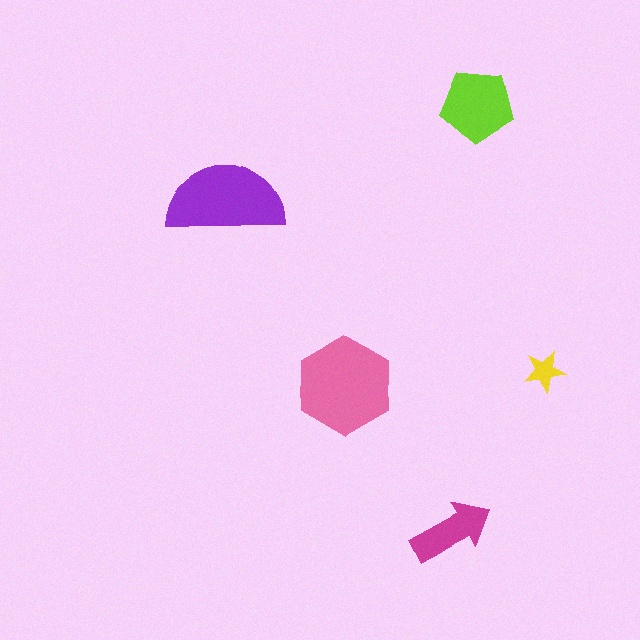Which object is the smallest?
The yellow star.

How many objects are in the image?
There are 5 objects in the image.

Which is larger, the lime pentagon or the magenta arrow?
The lime pentagon.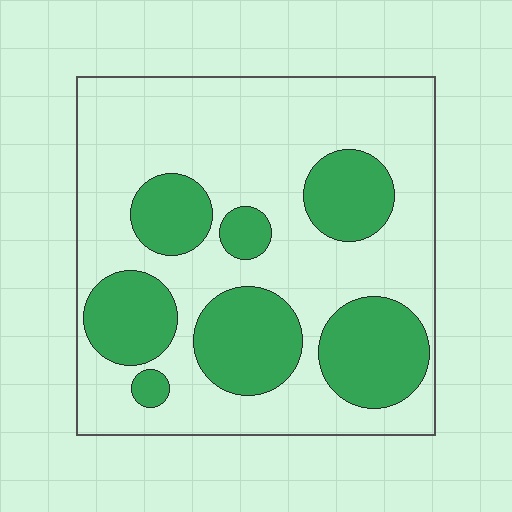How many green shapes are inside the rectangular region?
7.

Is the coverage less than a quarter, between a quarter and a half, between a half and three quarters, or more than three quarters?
Between a quarter and a half.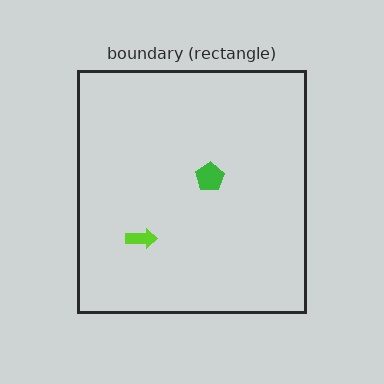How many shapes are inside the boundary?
2 inside, 0 outside.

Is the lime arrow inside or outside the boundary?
Inside.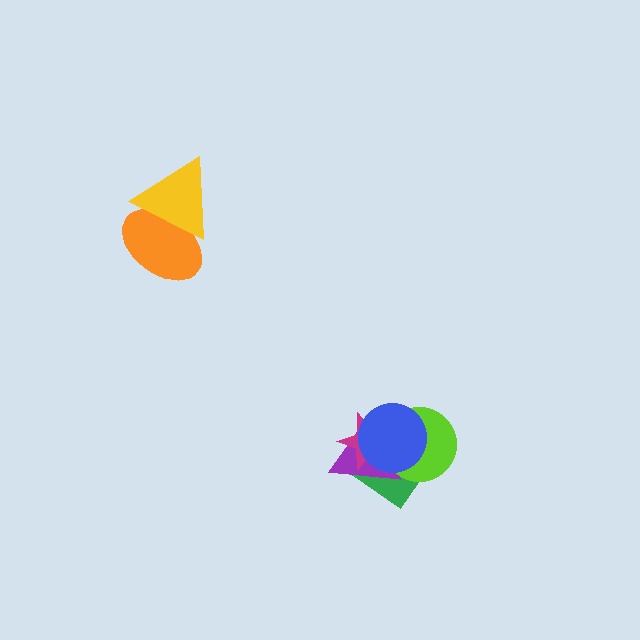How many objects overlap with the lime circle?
4 objects overlap with the lime circle.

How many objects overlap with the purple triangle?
4 objects overlap with the purple triangle.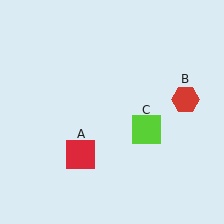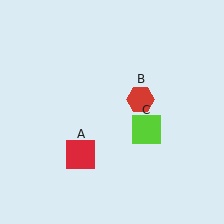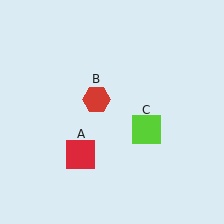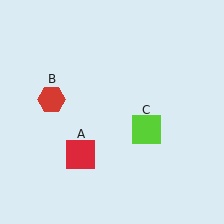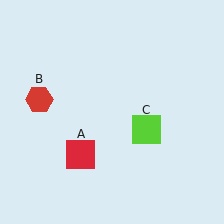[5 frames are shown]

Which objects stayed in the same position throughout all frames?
Red square (object A) and lime square (object C) remained stationary.